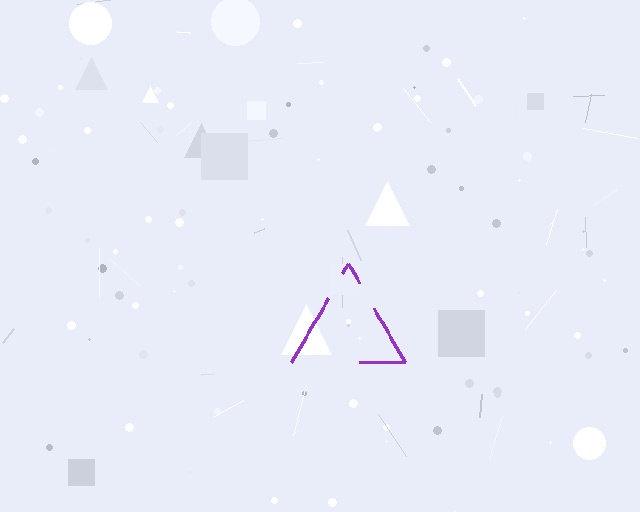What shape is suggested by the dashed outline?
The dashed outline suggests a triangle.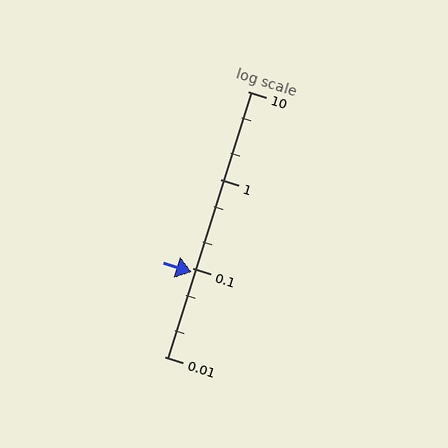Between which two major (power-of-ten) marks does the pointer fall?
The pointer is between 0.01 and 0.1.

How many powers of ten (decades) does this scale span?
The scale spans 3 decades, from 0.01 to 10.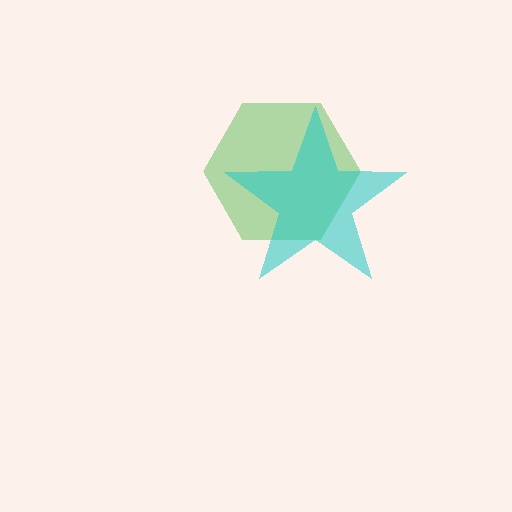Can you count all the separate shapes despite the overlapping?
Yes, there are 2 separate shapes.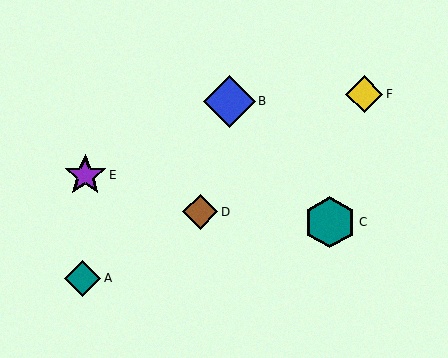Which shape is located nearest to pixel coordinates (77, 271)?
The teal diamond (labeled A) at (83, 278) is nearest to that location.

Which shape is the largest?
The blue diamond (labeled B) is the largest.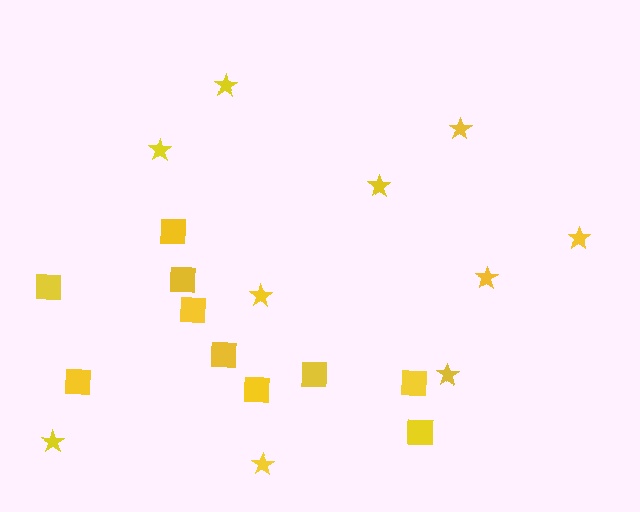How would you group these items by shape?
There are 2 groups: one group of squares (10) and one group of stars (10).